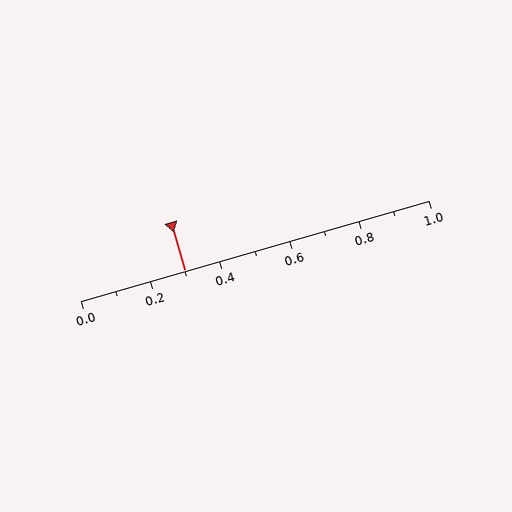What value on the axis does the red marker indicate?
The marker indicates approximately 0.3.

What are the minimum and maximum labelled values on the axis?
The axis runs from 0.0 to 1.0.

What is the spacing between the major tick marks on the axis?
The major ticks are spaced 0.2 apart.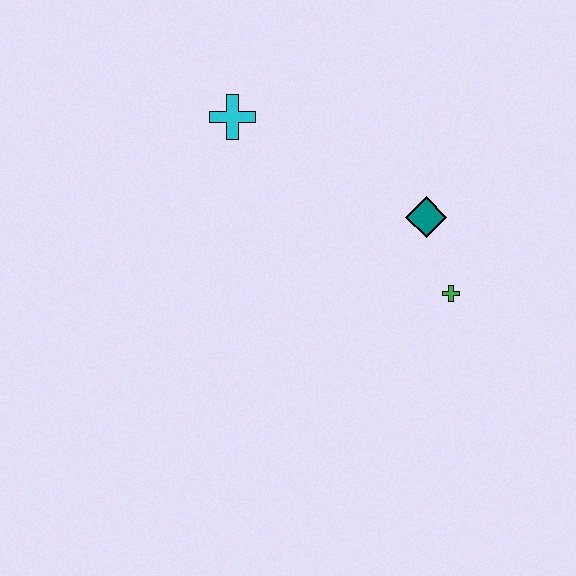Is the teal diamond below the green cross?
No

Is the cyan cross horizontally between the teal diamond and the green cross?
No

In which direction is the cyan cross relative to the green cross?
The cyan cross is to the left of the green cross.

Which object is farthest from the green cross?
The cyan cross is farthest from the green cross.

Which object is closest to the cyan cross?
The teal diamond is closest to the cyan cross.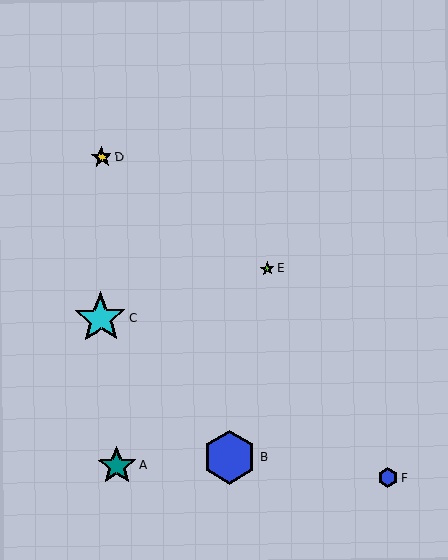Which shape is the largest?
The blue hexagon (labeled B) is the largest.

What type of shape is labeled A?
Shape A is a teal star.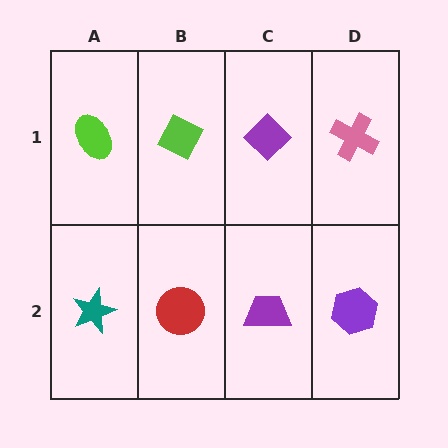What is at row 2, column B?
A red circle.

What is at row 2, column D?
A purple hexagon.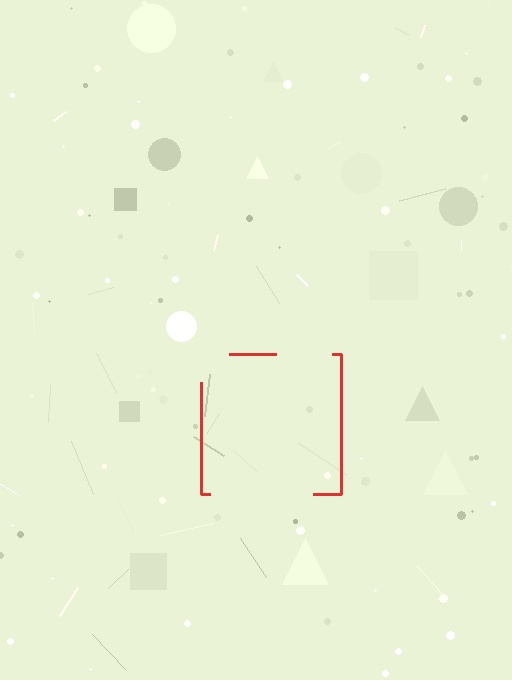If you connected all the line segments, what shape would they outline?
They would outline a square.